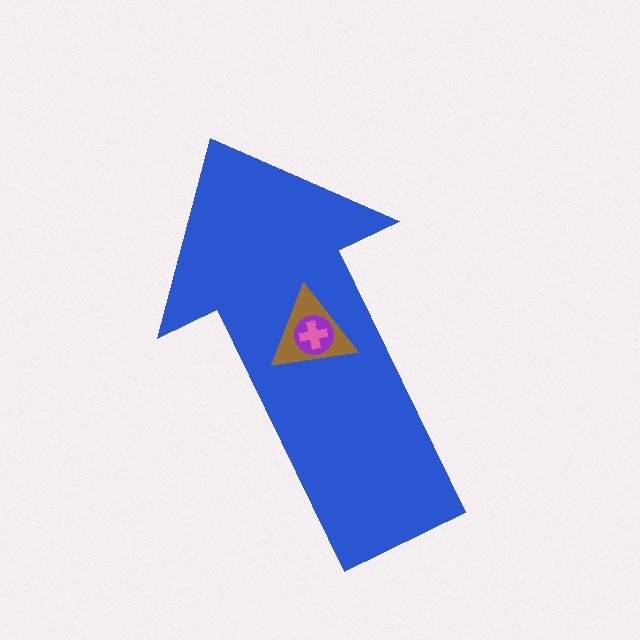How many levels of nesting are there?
4.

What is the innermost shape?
The pink cross.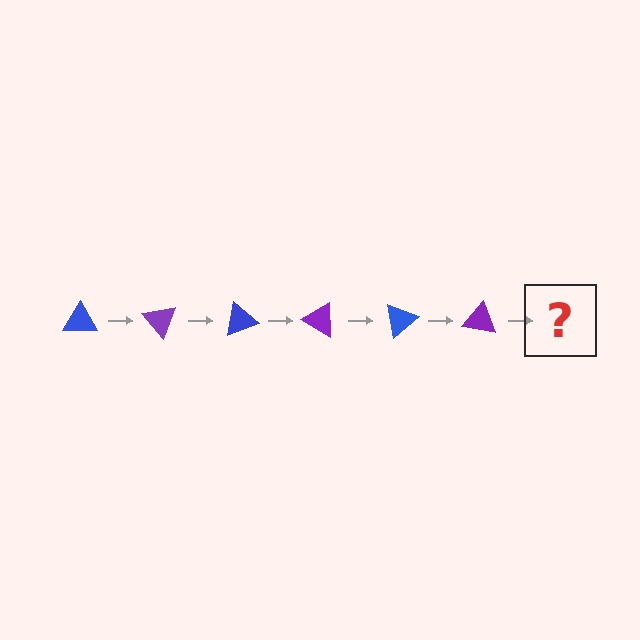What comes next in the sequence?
The next element should be a blue triangle, rotated 300 degrees from the start.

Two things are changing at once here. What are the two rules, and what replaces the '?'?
The two rules are that it rotates 50 degrees each step and the color cycles through blue and purple. The '?' should be a blue triangle, rotated 300 degrees from the start.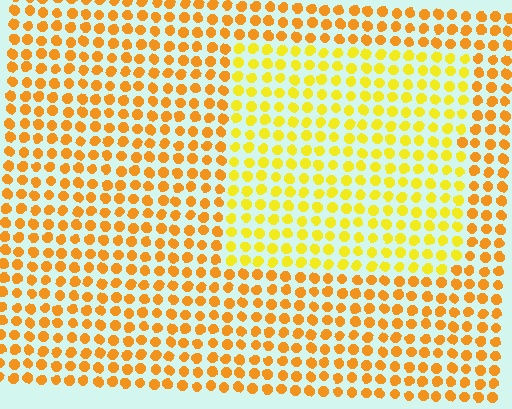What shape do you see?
I see a rectangle.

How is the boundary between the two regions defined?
The boundary is defined purely by a slight shift in hue (about 25 degrees). Spacing, size, and orientation are identical on both sides.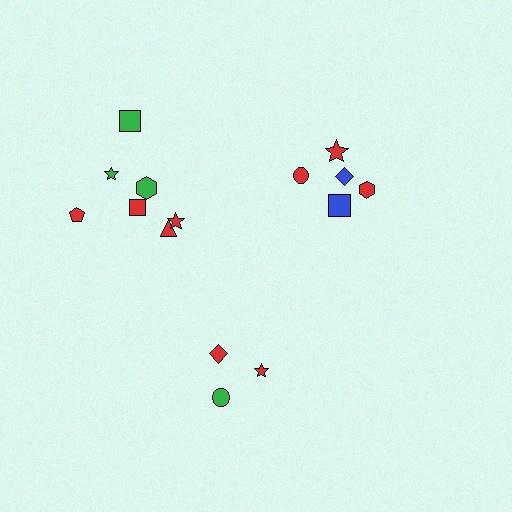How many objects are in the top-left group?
There are 7 objects.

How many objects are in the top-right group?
There are 5 objects.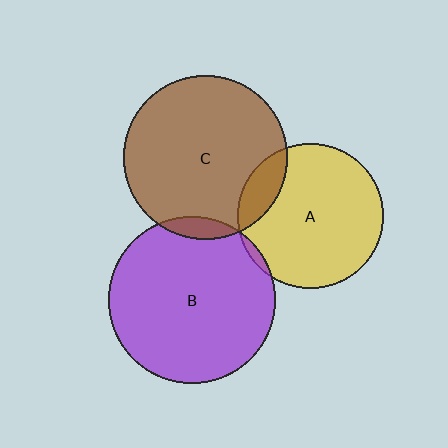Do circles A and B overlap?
Yes.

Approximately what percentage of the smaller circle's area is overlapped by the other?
Approximately 5%.